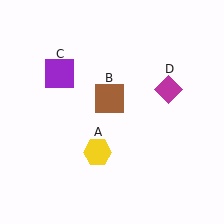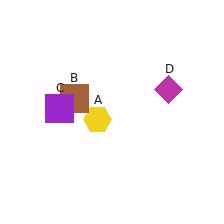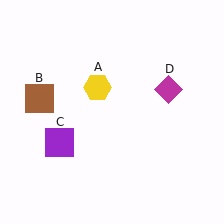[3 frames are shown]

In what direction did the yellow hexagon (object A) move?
The yellow hexagon (object A) moved up.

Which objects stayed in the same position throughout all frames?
Magenta diamond (object D) remained stationary.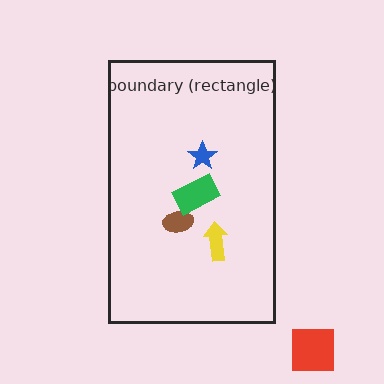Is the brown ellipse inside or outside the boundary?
Inside.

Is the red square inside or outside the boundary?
Outside.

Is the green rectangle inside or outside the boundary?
Inside.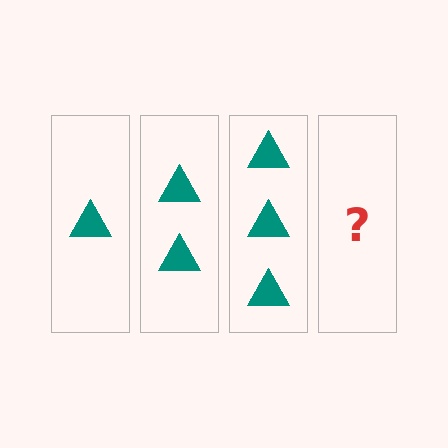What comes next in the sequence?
The next element should be 4 triangles.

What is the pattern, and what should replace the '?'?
The pattern is that each step adds one more triangle. The '?' should be 4 triangles.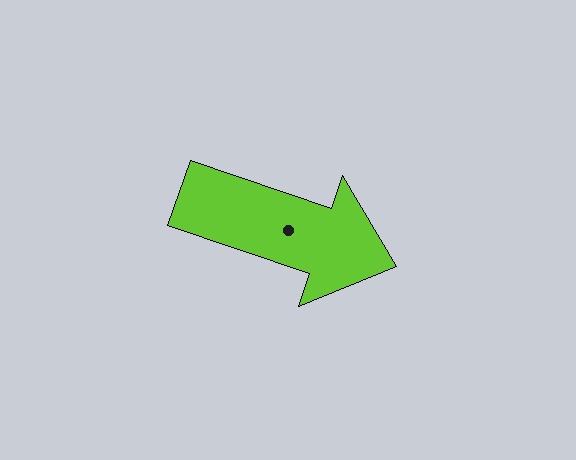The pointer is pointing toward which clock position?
Roughly 4 o'clock.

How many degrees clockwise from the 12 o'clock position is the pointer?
Approximately 109 degrees.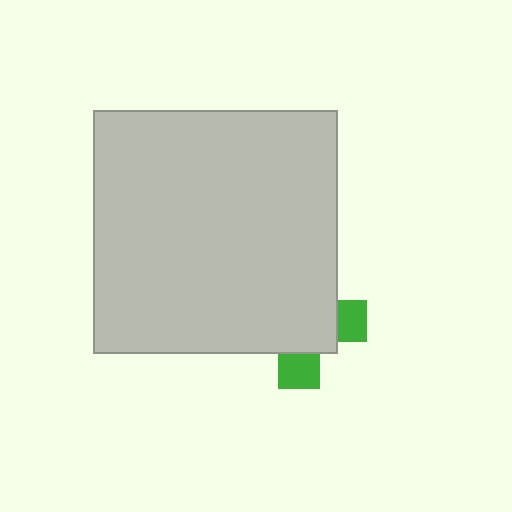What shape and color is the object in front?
The object in front is a light gray rectangle.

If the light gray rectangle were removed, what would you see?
You would see the complete green cross.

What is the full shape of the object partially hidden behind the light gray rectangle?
The partially hidden object is a green cross.